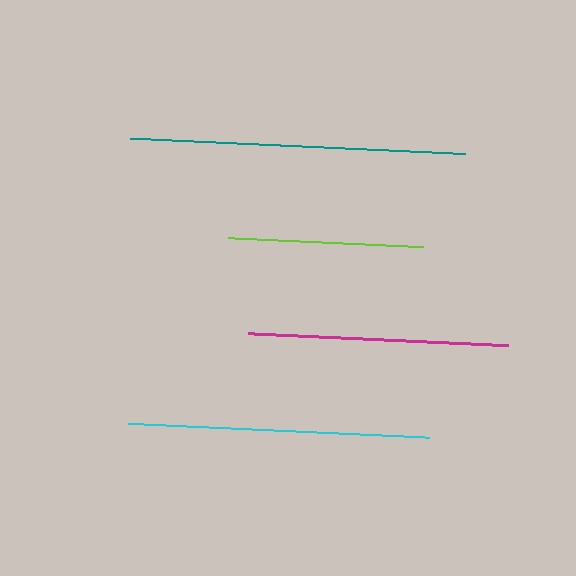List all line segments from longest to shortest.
From longest to shortest: teal, cyan, magenta, lime.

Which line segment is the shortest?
The lime line is the shortest at approximately 195 pixels.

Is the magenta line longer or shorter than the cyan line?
The cyan line is longer than the magenta line.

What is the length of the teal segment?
The teal segment is approximately 336 pixels long.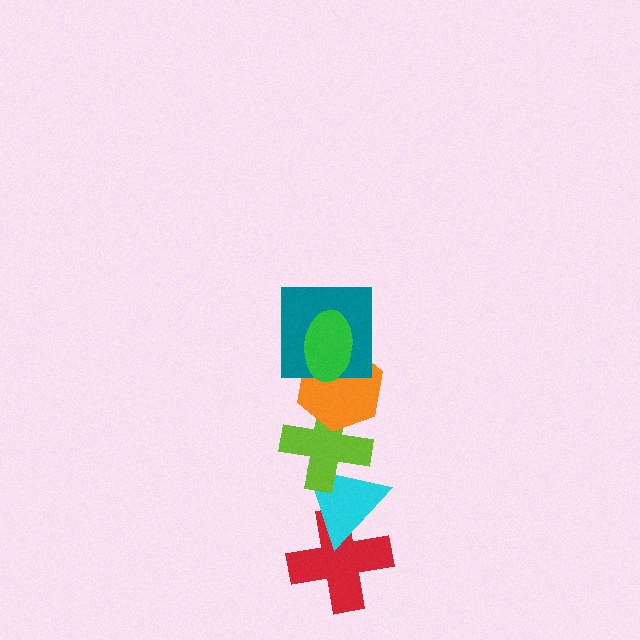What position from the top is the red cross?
The red cross is 6th from the top.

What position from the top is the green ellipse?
The green ellipse is 1st from the top.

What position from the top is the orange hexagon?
The orange hexagon is 3rd from the top.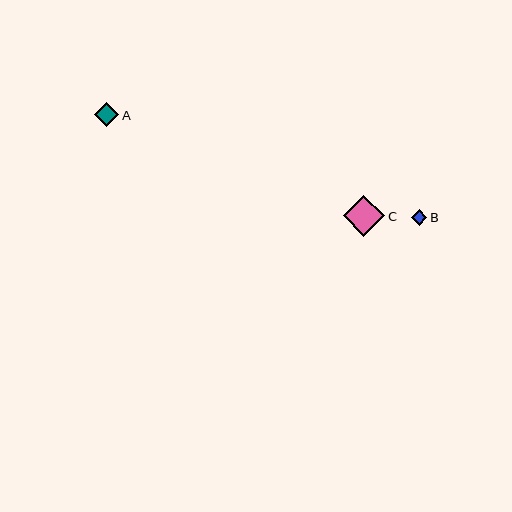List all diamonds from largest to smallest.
From largest to smallest: C, A, B.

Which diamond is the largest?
Diamond C is the largest with a size of approximately 41 pixels.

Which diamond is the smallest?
Diamond B is the smallest with a size of approximately 15 pixels.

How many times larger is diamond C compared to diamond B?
Diamond C is approximately 2.7 times the size of diamond B.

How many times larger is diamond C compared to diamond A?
Diamond C is approximately 1.7 times the size of diamond A.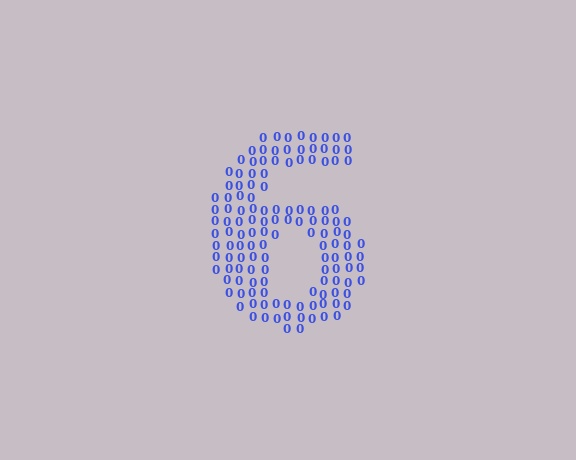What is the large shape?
The large shape is the digit 6.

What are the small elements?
The small elements are digit 0's.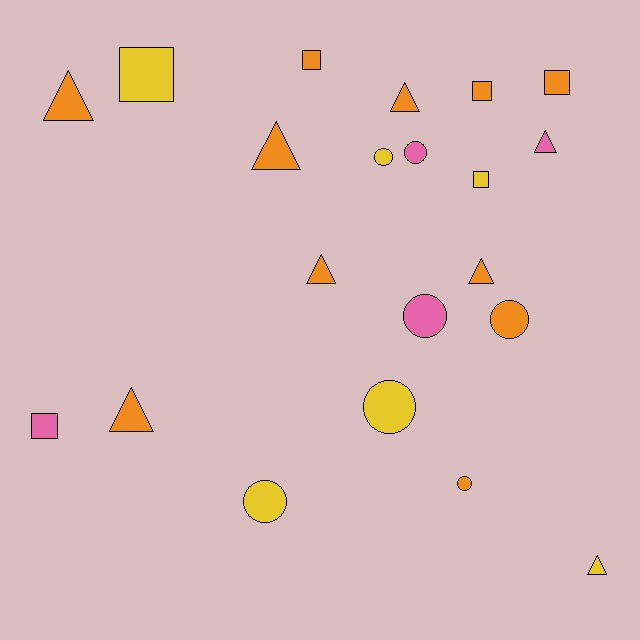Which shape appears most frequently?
Triangle, with 8 objects.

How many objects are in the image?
There are 21 objects.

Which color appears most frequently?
Orange, with 11 objects.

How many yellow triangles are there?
There is 1 yellow triangle.